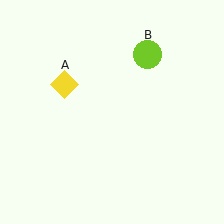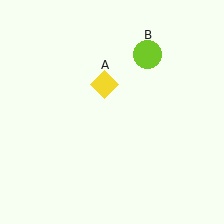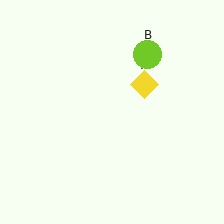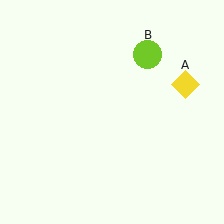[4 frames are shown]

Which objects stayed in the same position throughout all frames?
Lime circle (object B) remained stationary.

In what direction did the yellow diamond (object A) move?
The yellow diamond (object A) moved right.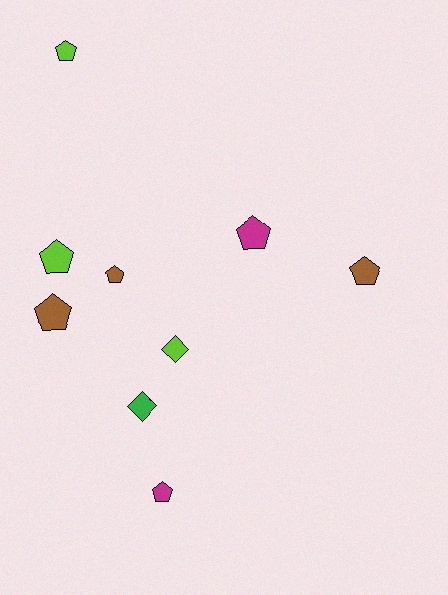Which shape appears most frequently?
Pentagon, with 7 objects.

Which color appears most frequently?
Brown, with 3 objects.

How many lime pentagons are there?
There are 2 lime pentagons.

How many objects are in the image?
There are 9 objects.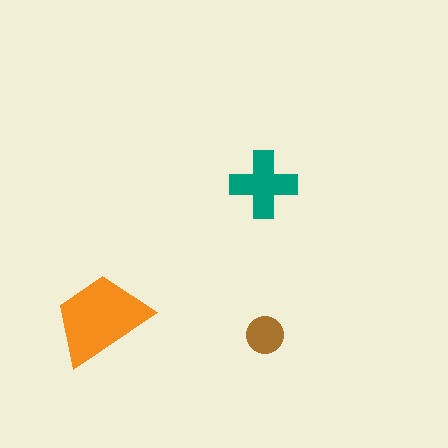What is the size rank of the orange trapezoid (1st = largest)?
1st.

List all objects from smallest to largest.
The brown circle, the teal cross, the orange trapezoid.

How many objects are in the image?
There are 3 objects in the image.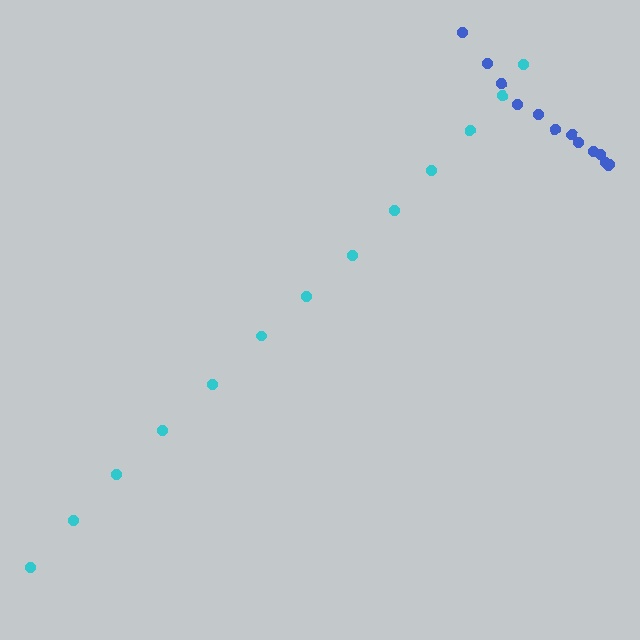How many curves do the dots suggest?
There are 2 distinct paths.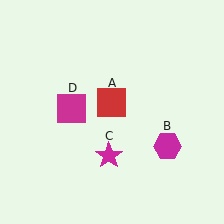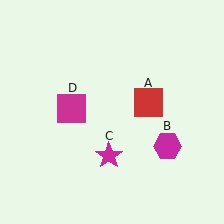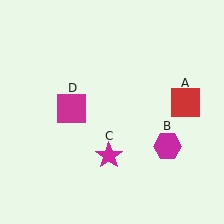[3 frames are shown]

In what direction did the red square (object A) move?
The red square (object A) moved right.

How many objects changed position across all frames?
1 object changed position: red square (object A).